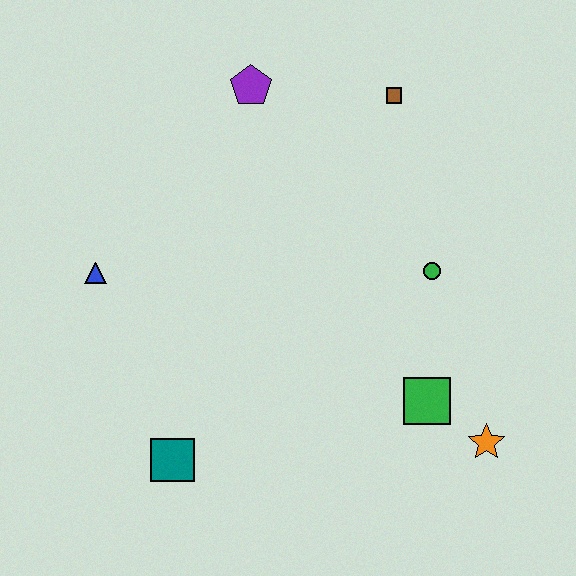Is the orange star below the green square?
Yes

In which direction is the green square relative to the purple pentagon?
The green square is below the purple pentagon.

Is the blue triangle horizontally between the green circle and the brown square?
No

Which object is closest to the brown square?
The purple pentagon is closest to the brown square.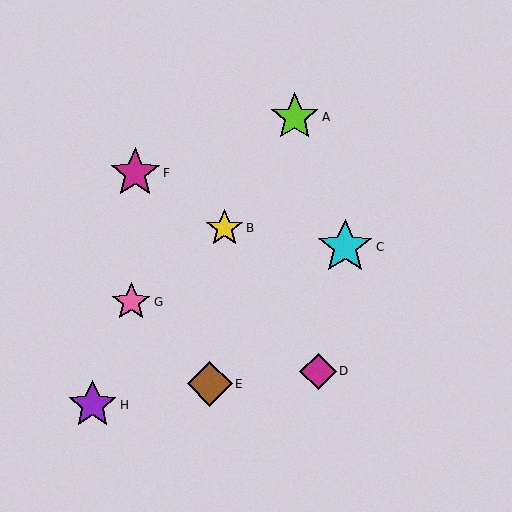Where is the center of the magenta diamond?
The center of the magenta diamond is at (318, 371).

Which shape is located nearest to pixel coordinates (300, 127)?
The lime star (labeled A) at (295, 117) is nearest to that location.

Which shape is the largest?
The cyan star (labeled C) is the largest.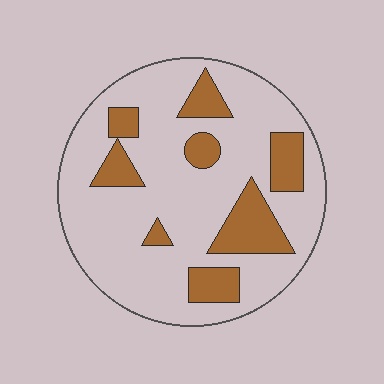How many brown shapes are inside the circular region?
8.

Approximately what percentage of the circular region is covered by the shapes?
Approximately 25%.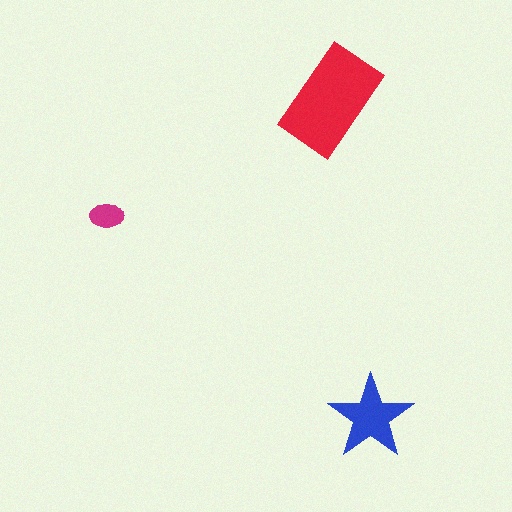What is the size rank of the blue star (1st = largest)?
2nd.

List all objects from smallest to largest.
The magenta ellipse, the blue star, the red rectangle.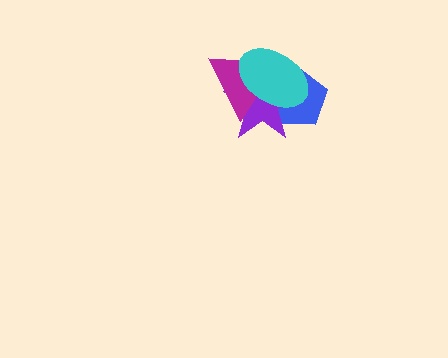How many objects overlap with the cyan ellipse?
3 objects overlap with the cyan ellipse.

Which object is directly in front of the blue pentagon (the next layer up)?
The purple star is directly in front of the blue pentagon.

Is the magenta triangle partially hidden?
Yes, it is partially covered by another shape.